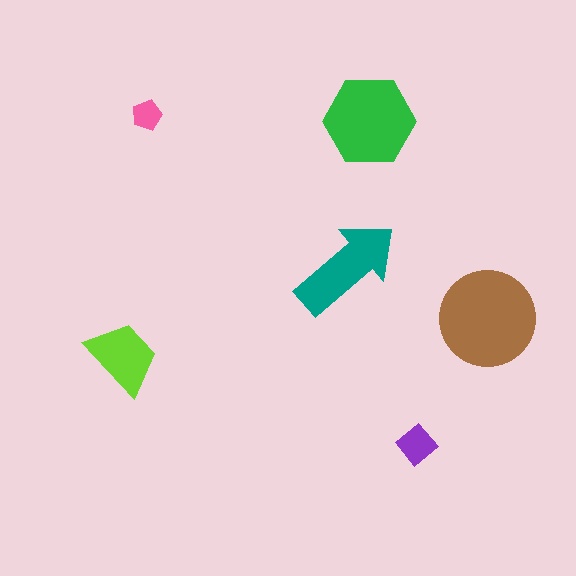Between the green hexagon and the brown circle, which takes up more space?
The brown circle.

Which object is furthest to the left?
The lime trapezoid is leftmost.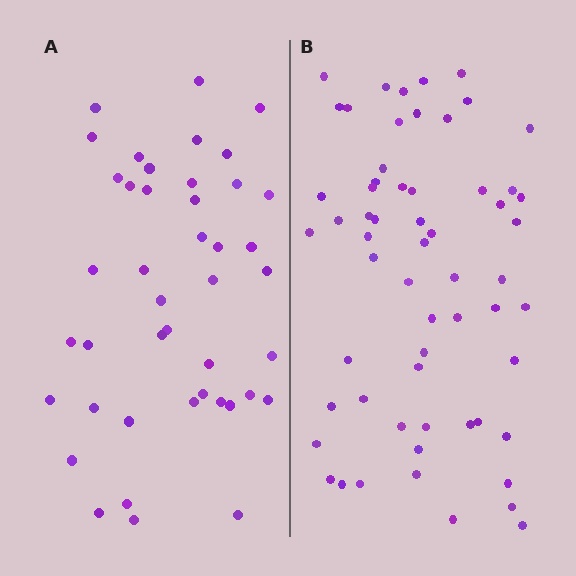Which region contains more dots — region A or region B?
Region B (the right region) has more dots.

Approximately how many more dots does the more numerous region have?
Region B has approximately 15 more dots than region A.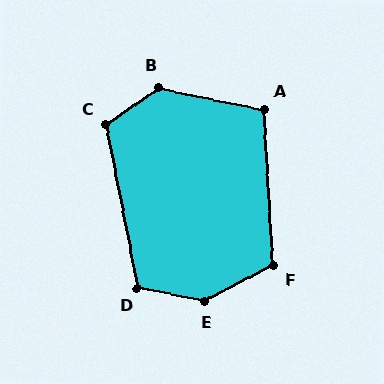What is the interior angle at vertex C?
Approximately 114 degrees (obtuse).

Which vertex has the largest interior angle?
E, at approximately 141 degrees.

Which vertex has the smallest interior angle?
A, at approximately 105 degrees.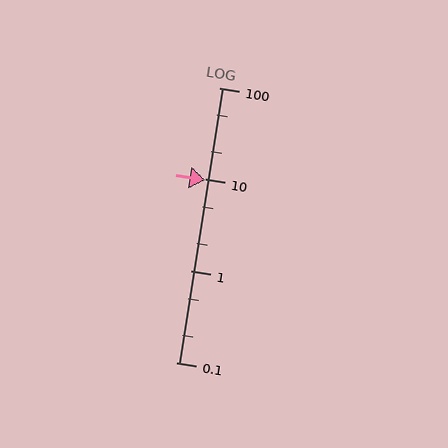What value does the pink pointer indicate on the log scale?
The pointer indicates approximately 9.7.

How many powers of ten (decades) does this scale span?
The scale spans 3 decades, from 0.1 to 100.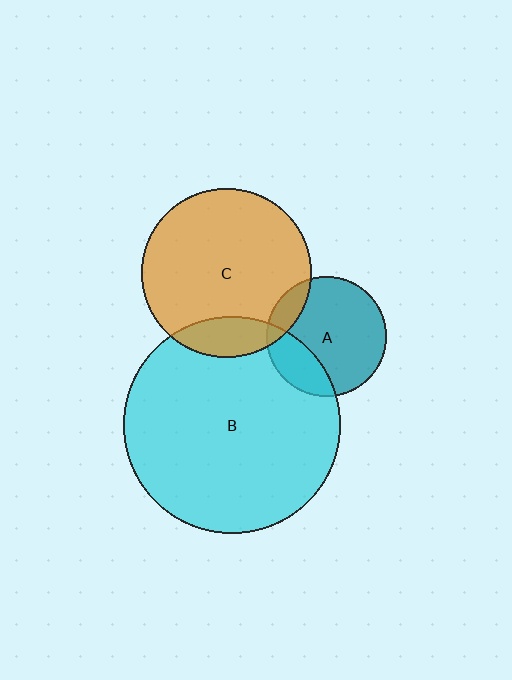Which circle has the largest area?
Circle B (cyan).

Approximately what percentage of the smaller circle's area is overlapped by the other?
Approximately 15%.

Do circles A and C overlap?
Yes.